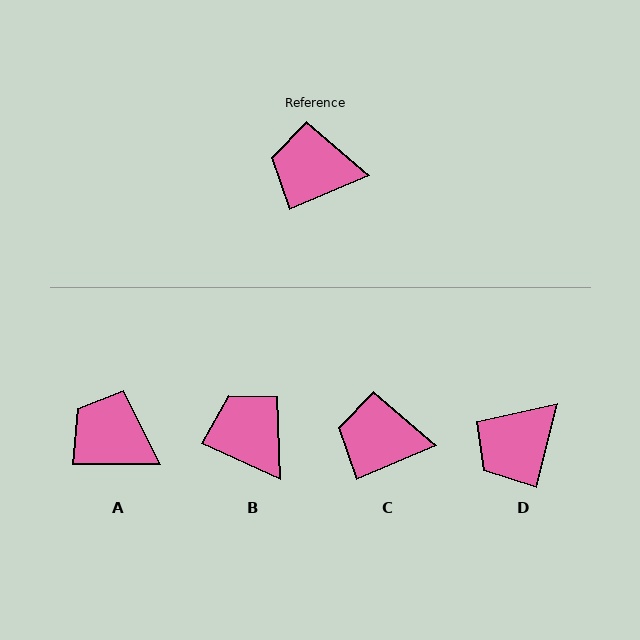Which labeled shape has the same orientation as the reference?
C.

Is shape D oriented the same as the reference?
No, it is off by about 53 degrees.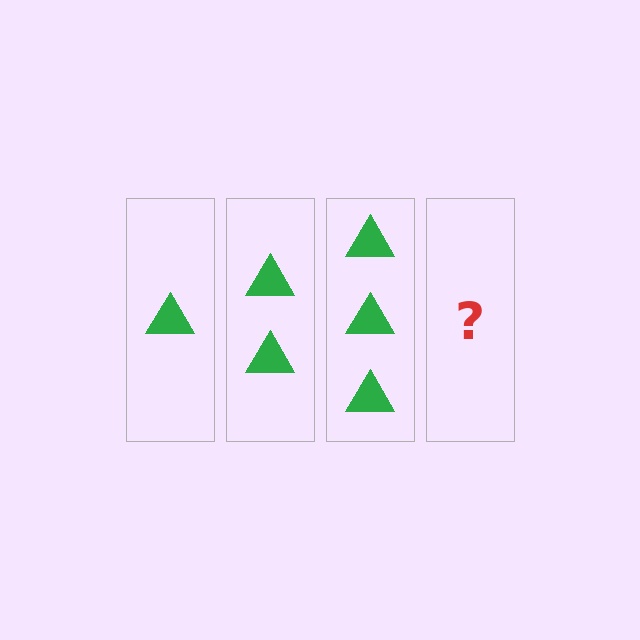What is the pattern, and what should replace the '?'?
The pattern is that each step adds one more triangle. The '?' should be 4 triangles.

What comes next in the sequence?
The next element should be 4 triangles.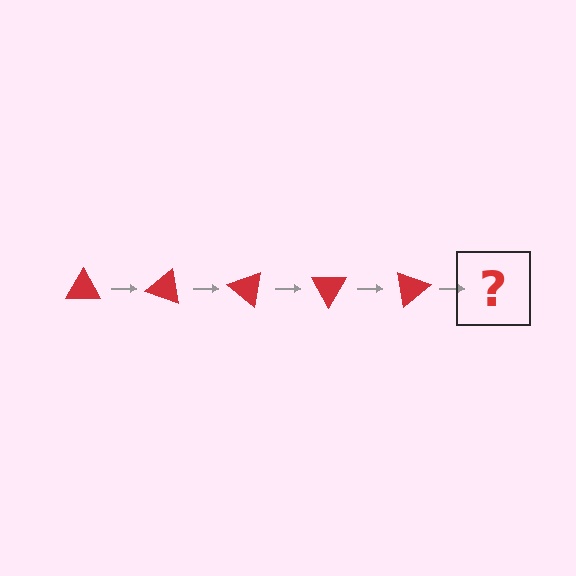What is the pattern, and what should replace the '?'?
The pattern is that the triangle rotates 20 degrees each step. The '?' should be a red triangle rotated 100 degrees.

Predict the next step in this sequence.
The next step is a red triangle rotated 100 degrees.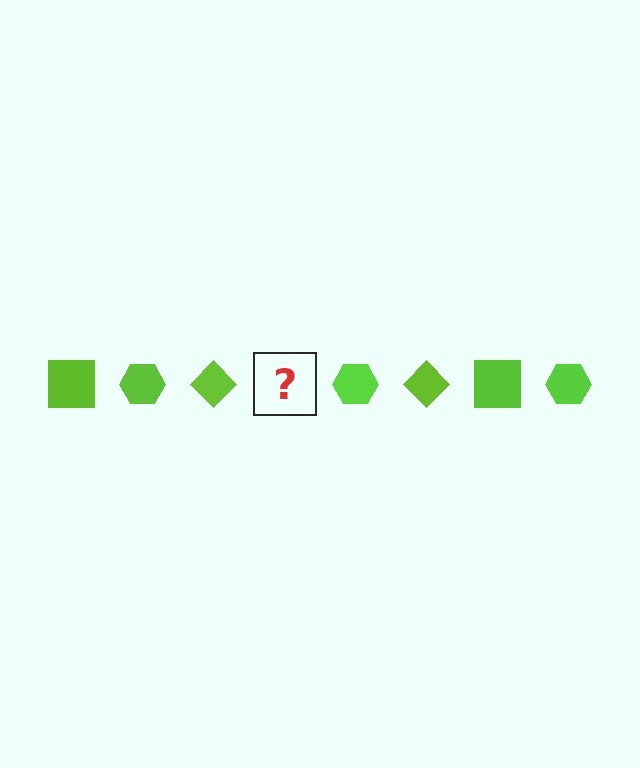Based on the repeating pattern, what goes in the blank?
The blank should be a lime square.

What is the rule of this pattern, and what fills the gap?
The rule is that the pattern cycles through square, hexagon, diamond shapes in lime. The gap should be filled with a lime square.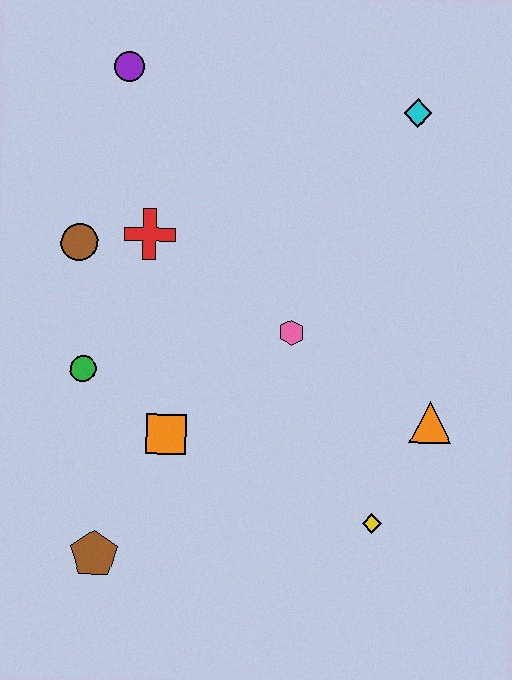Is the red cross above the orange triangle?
Yes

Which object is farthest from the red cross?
The yellow diamond is farthest from the red cross.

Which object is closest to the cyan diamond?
The pink hexagon is closest to the cyan diamond.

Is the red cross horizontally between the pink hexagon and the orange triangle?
No